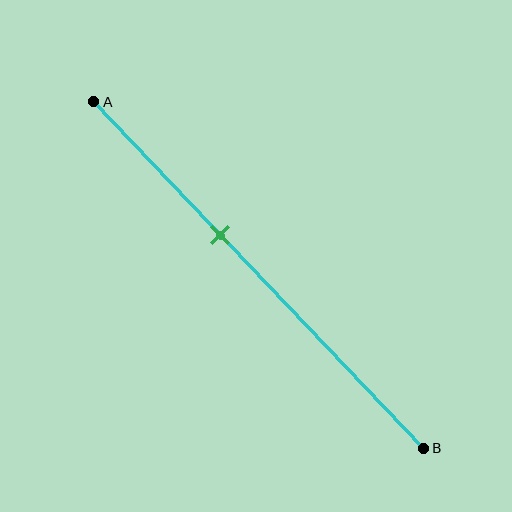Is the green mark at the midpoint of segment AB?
No, the mark is at about 40% from A, not at the 50% midpoint.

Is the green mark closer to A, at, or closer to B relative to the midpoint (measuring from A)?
The green mark is closer to point A than the midpoint of segment AB.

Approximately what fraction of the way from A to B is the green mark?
The green mark is approximately 40% of the way from A to B.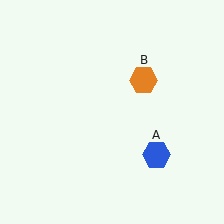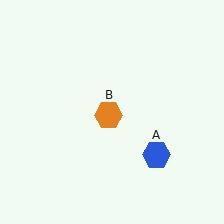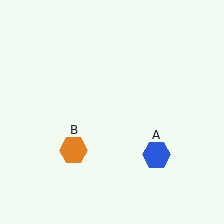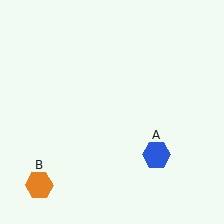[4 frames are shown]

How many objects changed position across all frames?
1 object changed position: orange hexagon (object B).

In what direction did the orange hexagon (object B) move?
The orange hexagon (object B) moved down and to the left.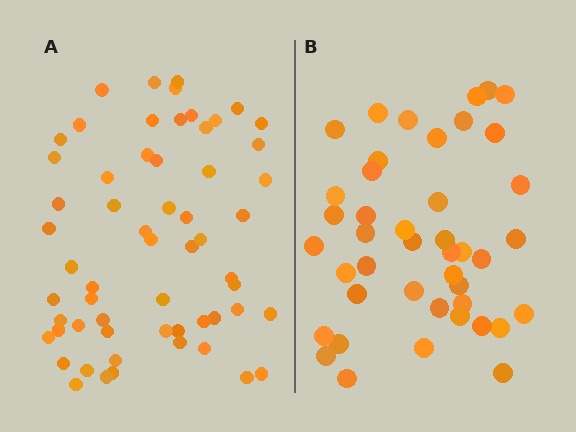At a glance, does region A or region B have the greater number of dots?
Region A (the left region) has more dots.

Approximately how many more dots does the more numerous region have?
Region A has approximately 15 more dots than region B.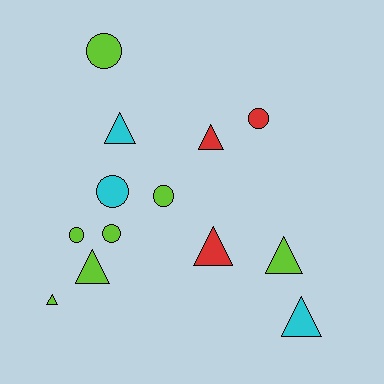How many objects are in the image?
There are 13 objects.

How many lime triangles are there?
There are 3 lime triangles.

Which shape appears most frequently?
Triangle, with 7 objects.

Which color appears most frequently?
Lime, with 7 objects.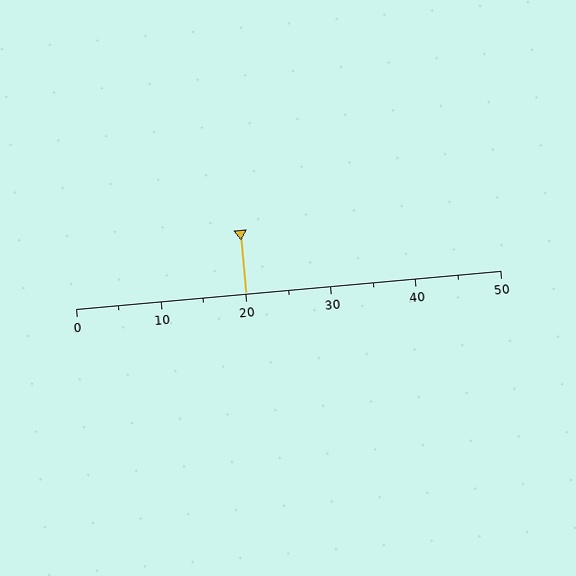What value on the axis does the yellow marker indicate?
The marker indicates approximately 20.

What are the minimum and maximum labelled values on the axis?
The axis runs from 0 to 50.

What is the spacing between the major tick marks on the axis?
The major ticks are spaced 10 apart.